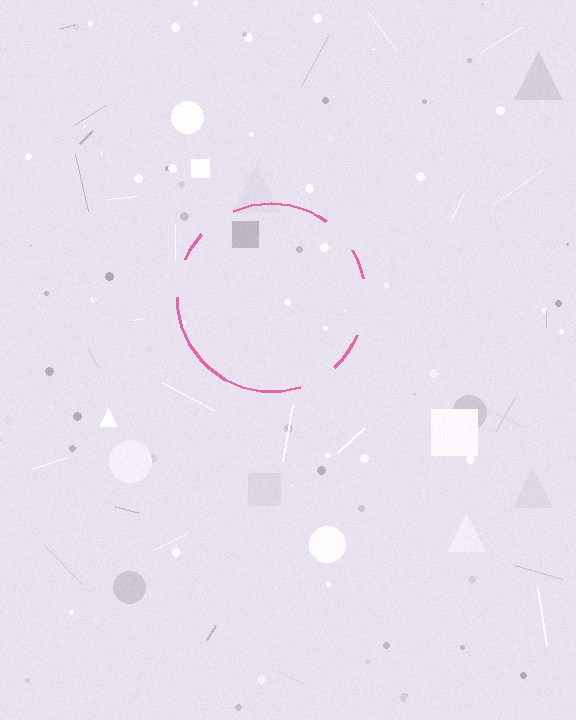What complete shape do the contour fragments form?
The contour fragments form a circle.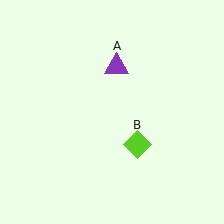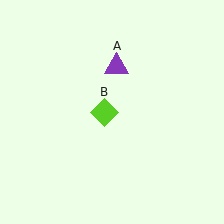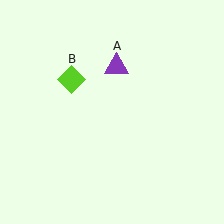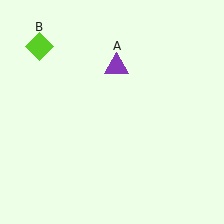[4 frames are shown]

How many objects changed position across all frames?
1 object changed position: lime diamond (object B).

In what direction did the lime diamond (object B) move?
The lime diamond (object B) moved up and to the left.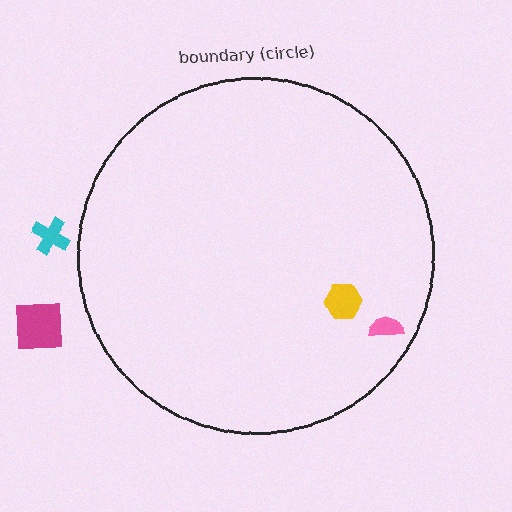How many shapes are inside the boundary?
2 inside, 2 outside.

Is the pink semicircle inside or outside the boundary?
Inside.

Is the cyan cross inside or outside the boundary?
Outside.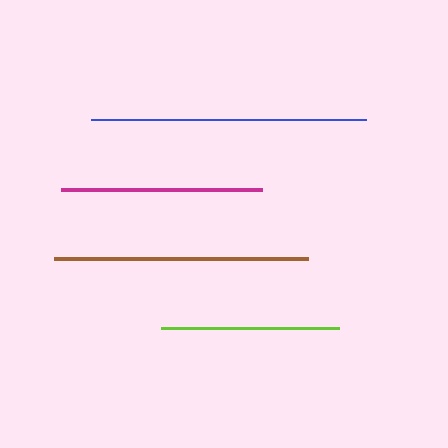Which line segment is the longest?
The blue line is the longest at approximately 275 pixels.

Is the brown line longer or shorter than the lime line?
The brown line is longer than the lime line.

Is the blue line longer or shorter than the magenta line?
The blue line is longer than the magenta line.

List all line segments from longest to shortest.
From longest to shortest: blue, brown, magenta, lime.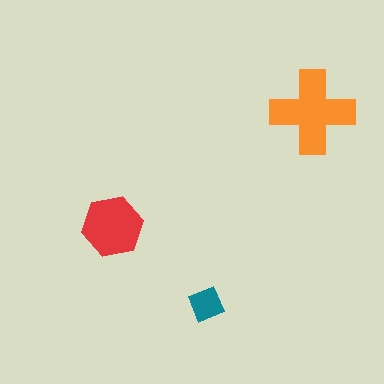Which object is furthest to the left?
The red hexagon is leftmost.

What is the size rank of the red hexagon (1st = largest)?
2nd.